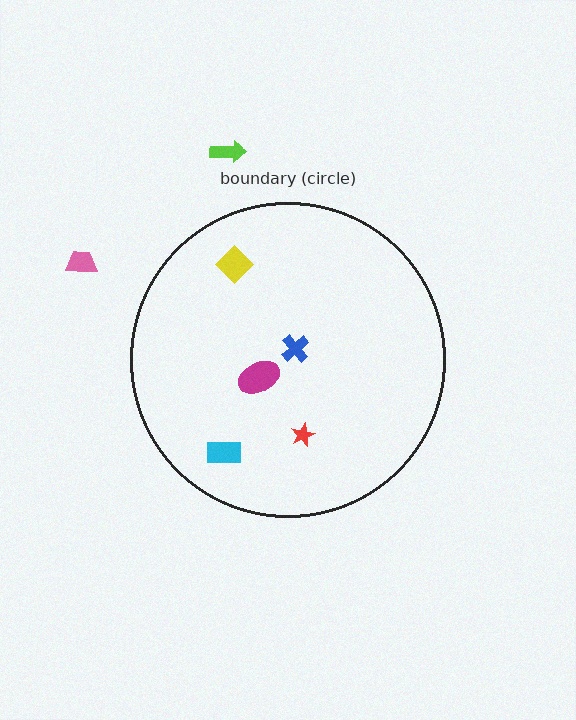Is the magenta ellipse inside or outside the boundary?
Inside.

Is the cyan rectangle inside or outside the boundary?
Inside.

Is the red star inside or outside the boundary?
Inside.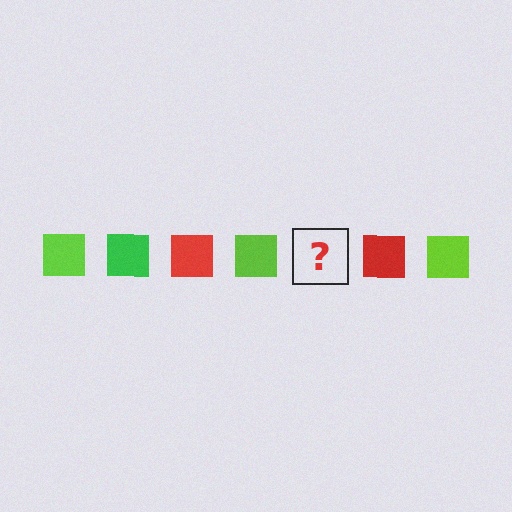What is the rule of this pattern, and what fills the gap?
The rule is that the pattern cycles through lime, green, red squares. The gap should be filled with a green square.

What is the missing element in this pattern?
The missing element is a green square.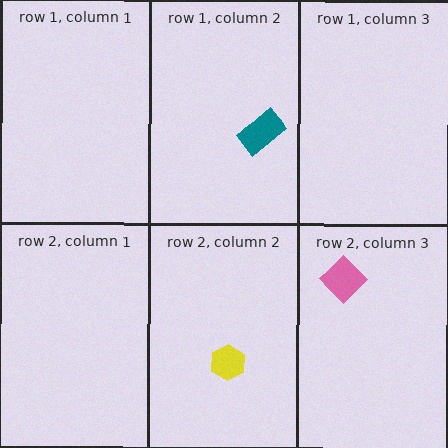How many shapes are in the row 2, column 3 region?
1.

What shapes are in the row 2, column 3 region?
The pink diamond.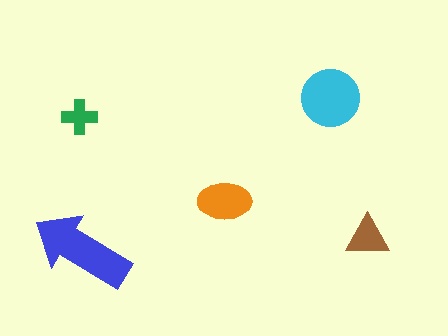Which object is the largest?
The blue arrow.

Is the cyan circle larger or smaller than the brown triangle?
Larger.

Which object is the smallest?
The green cross.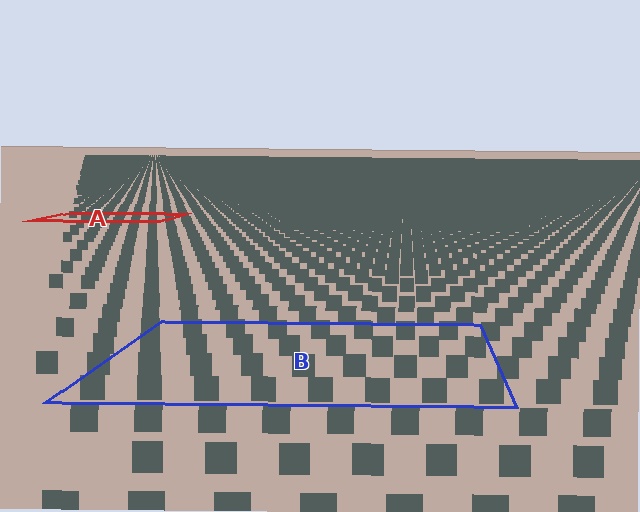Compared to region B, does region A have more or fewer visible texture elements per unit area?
Region A has more texture elements per unit area — they are packed more densely because it is farther away.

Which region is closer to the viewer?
Region B is closer. The texture elements there are larger and more spread out.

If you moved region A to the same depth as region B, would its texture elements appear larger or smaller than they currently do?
They would appear larger. At a closer depth, the same texture elements are projected at a bigger on-screen size.